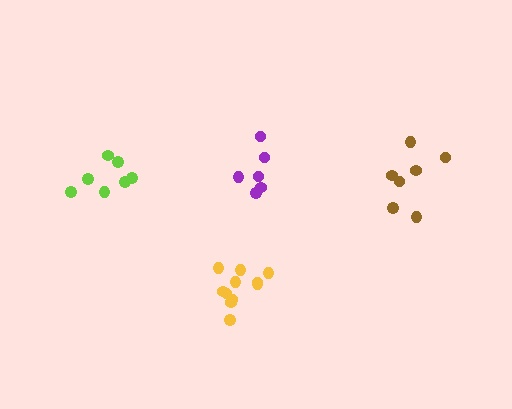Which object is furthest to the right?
The brown cluster is rightmost.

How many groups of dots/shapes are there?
There are 4 groups.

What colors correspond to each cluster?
The clusters are colored: yellow, lime, purple, brown.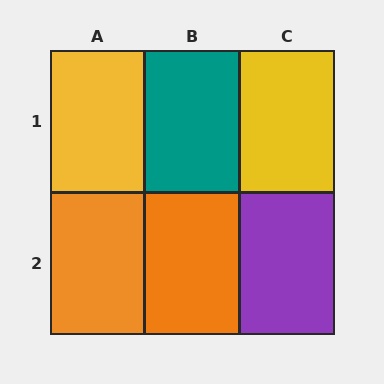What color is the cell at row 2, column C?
Purple.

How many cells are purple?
1 cell is purple.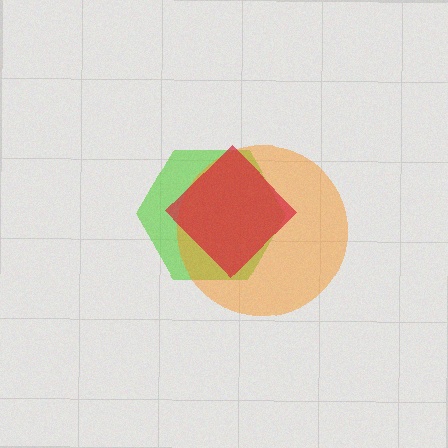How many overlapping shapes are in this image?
There are 3 overlapping shapes in the image.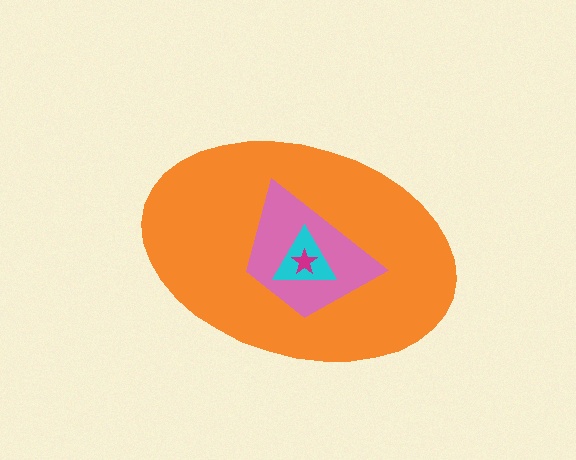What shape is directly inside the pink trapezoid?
The cyan triangle.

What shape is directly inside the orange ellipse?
The pink trapezoid.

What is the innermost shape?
The magenta star.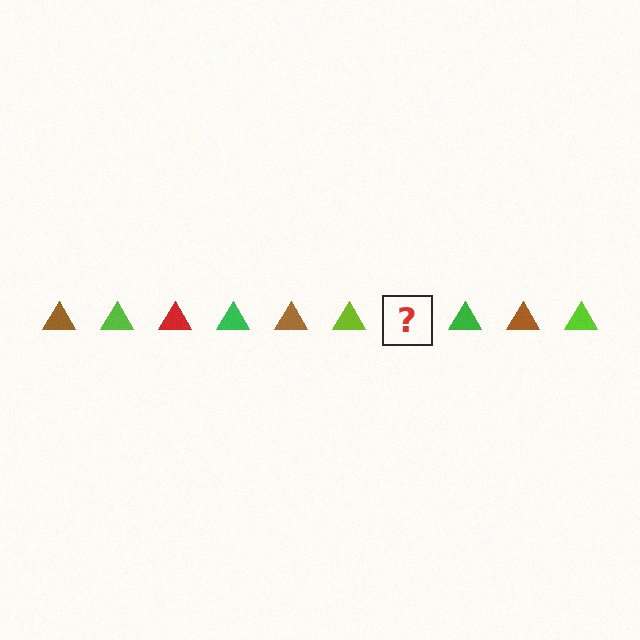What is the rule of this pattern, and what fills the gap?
The rule is that the pattern cycles through brown, lime, red, green triangles. The gap should be filled with a red triangle.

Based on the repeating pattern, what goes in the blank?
The blank should be a red triangle.